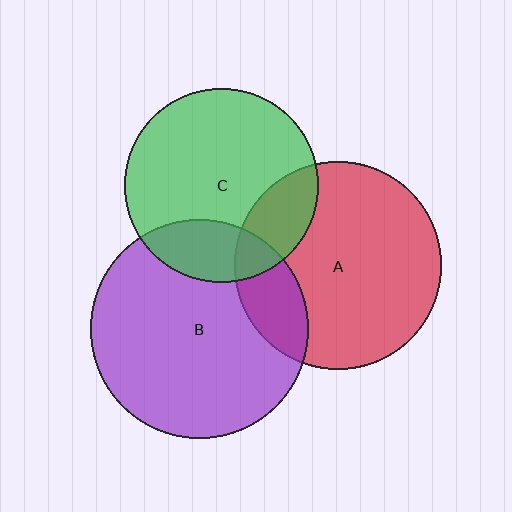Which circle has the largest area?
Circle B (purple).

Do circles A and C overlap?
Yes.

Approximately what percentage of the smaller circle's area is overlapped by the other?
Approximately 20%.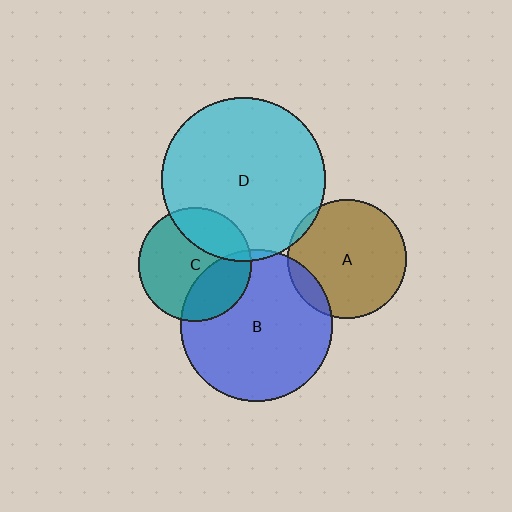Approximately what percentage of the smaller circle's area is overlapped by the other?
Approximately 10%.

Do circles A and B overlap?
Yes.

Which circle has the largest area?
Circle D (cyan).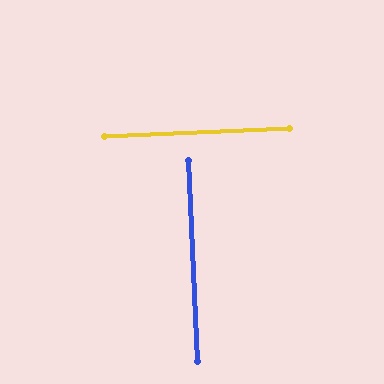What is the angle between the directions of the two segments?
Approximately 90 degrees.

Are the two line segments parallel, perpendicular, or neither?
Perpendicular — they meet at approximately 90°.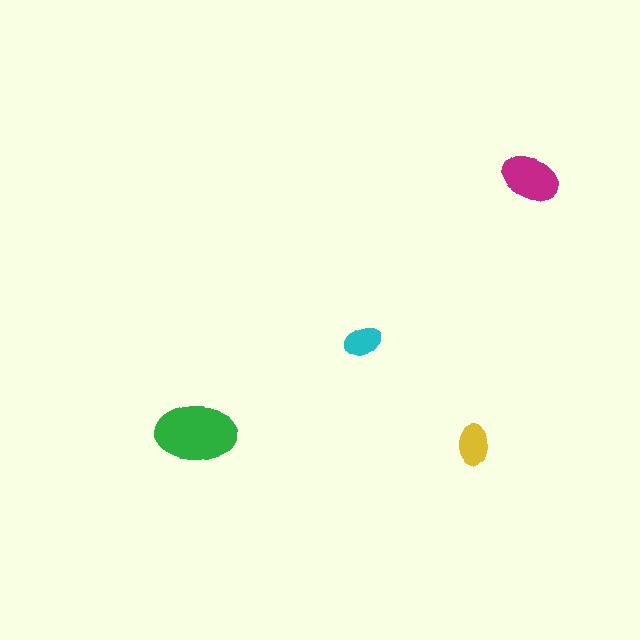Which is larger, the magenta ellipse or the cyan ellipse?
The magenta one.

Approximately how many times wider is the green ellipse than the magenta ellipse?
About 1.5 times wider.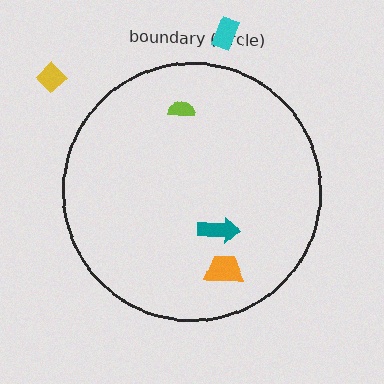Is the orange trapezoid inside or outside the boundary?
Inside.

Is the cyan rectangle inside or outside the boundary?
Outside.